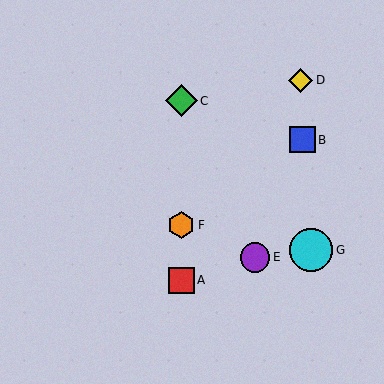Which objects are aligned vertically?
Objects A, C, F are aligned vertically.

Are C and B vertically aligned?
No, C is at x≈181 and B is at x≈302.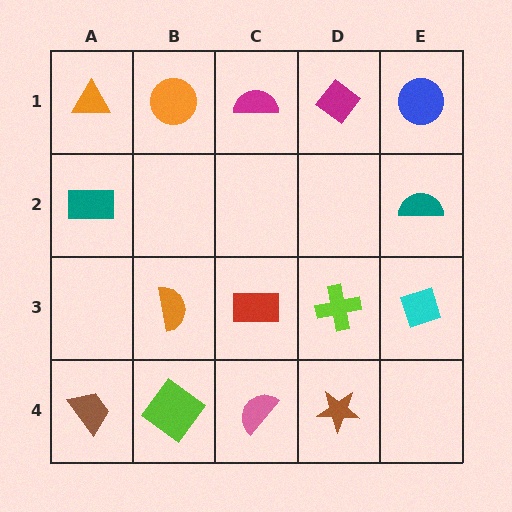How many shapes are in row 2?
2 shapes.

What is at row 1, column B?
An orange circle.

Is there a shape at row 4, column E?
No, that cell is empty.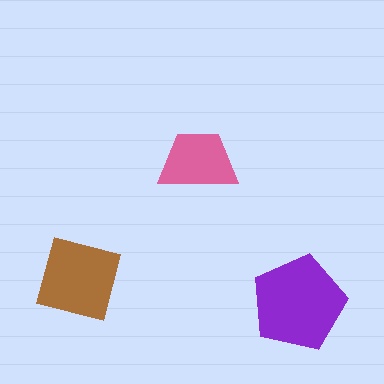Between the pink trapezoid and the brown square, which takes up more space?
The brown square.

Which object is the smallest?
The pink trapezoid.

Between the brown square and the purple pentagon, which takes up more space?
The purple pentagon.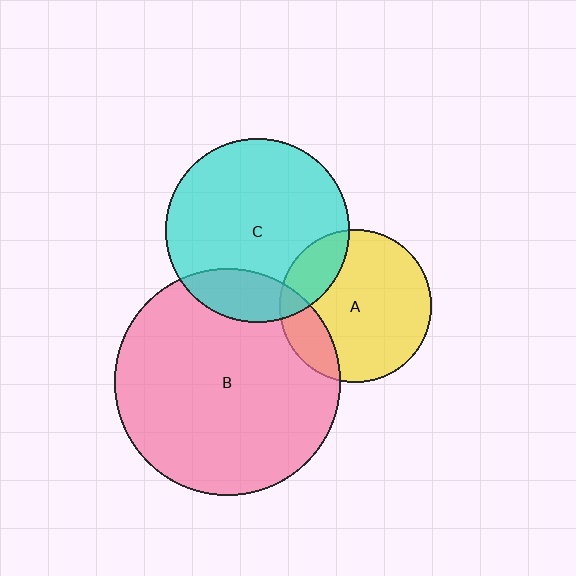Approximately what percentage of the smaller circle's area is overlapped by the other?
Approximately 20%.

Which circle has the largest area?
Circle B (pink).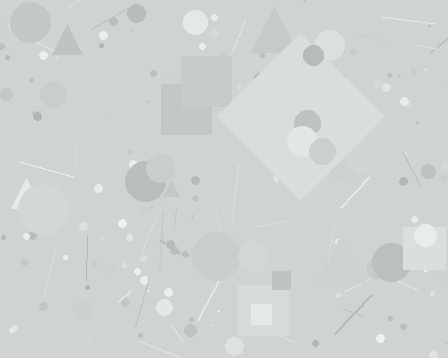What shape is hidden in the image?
A diamond is hidden in the image.